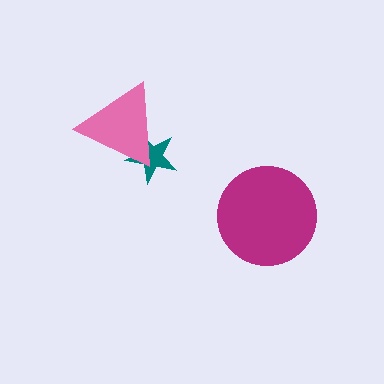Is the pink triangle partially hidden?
No, no other shape covers it.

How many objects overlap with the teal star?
1 object overlaps with the teal star.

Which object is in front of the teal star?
The pink triangle is in front of the teal star.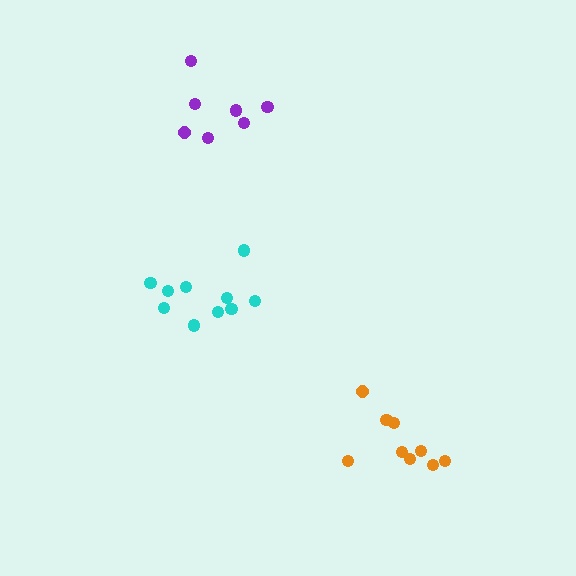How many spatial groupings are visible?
There are 3 spatial groupings.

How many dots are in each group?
Group 1: 9 dots, Group 2: 7 dots, Group 3: 10 dots (26 total).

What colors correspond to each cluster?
The clusters are colored: orange, purple, cyan.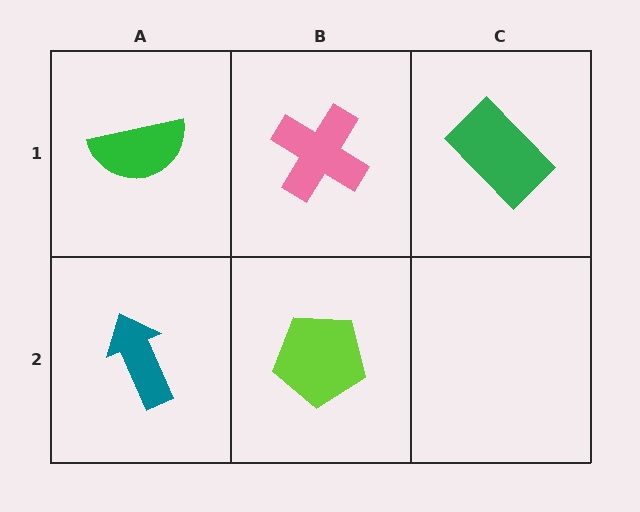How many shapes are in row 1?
3 shapes.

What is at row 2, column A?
A teal arrow.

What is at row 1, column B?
A pink cross.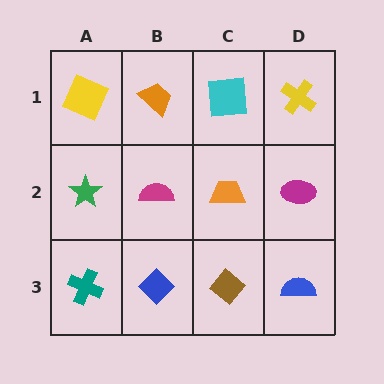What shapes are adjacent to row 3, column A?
A green star (row 2, column A), a blue diamond (row 3, column B).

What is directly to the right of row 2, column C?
A magenta ellipse.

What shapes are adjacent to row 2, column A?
A yellow square (row 1, column A), a teal cross (row 3, column A), a magenta semicircle (row 2, column B).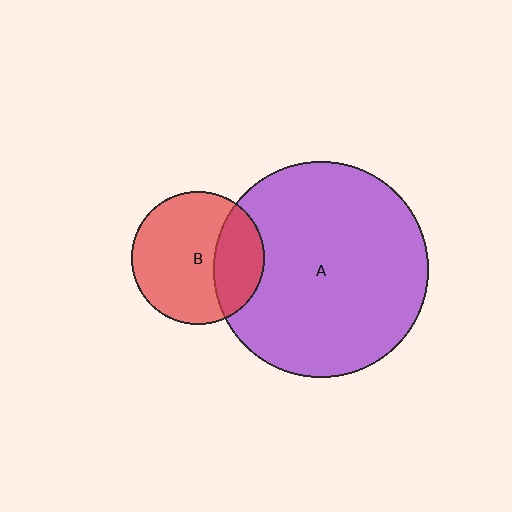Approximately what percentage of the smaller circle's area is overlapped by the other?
Approximately 30%.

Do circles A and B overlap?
Yes.